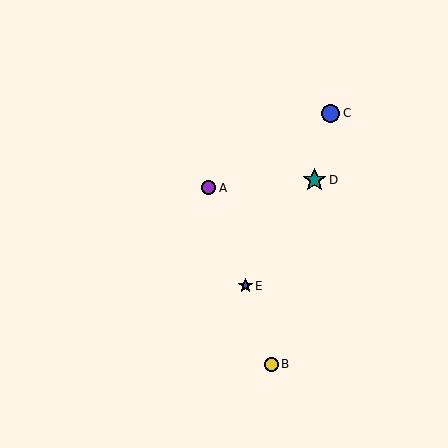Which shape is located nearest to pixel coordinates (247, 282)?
The blue star (labeled E) at (245, 286) is nearest to that location.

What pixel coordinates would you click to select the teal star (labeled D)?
Click at (314, 180) to select the teal star D.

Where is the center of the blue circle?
The center of the blue circle is at (331, 113).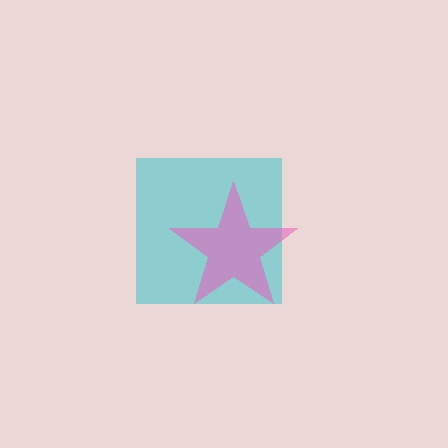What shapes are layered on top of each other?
The layered shapes are: a cyan square, a pink star.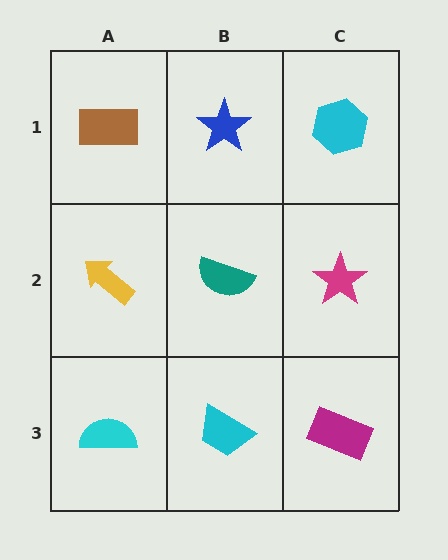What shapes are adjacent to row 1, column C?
A magenta star (row 2, column C), a blue star (row 1, column B).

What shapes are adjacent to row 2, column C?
A cyan hexagon (row 1, column C), a magenta rectangle (row 3, column C), a teal semicircle (row 2, column B).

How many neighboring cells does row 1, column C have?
2.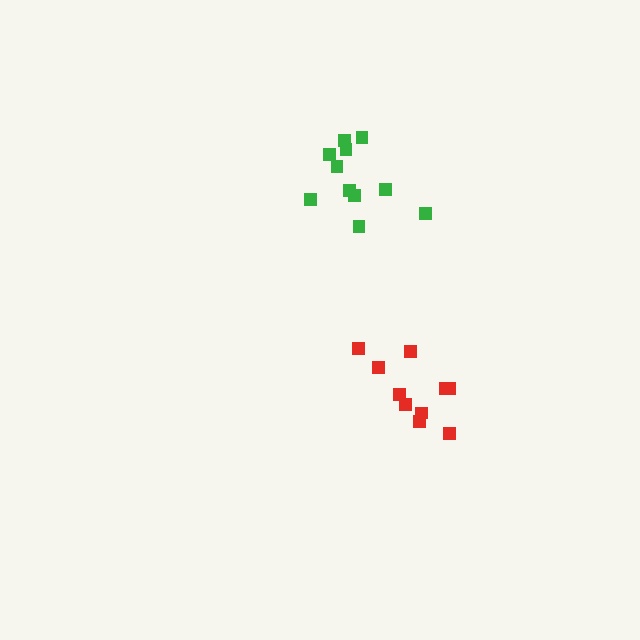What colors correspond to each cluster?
The clusters are colored: green, red.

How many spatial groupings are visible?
There are 2 spatial groupings.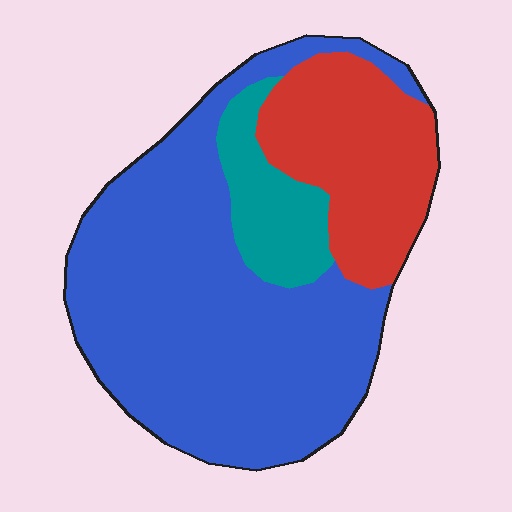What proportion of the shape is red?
Red takes up about one quarter (1/4) of the shape.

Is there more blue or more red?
Blue.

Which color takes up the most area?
Blue, at roughly 65%.